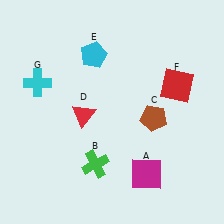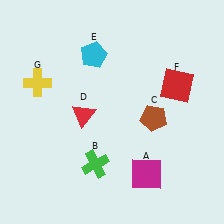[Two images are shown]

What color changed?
The cross (G) changed from cyan in Image 1 to yellow in Image 2.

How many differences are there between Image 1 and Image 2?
There is 1 difference between the two images.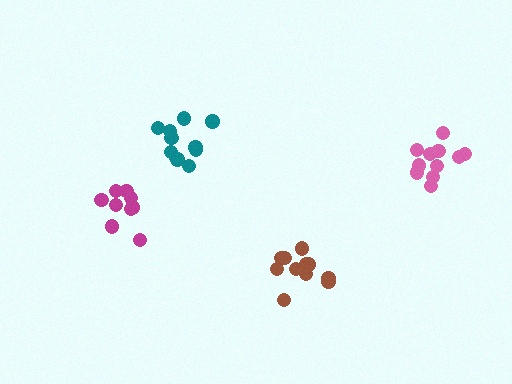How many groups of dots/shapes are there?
There are 4 groups.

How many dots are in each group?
Group 1: 9 dots, Group 2: 11 dots, Group 3: 11 dots, Group 4: 11 dots (42 total).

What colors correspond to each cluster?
The clusters are colored: magenta, teal, pink, brown.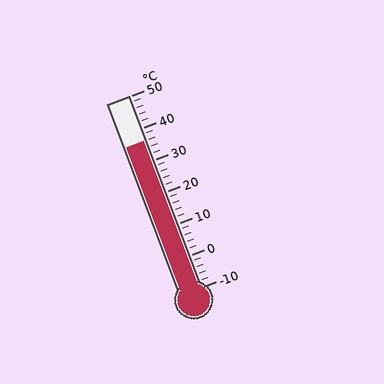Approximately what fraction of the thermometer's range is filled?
The thermometer is filled to approximately 75% of its range.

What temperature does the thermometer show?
The thermometer shows approximately 36°C.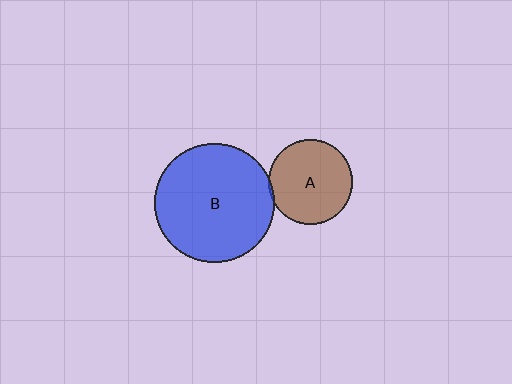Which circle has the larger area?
Circle B (blue).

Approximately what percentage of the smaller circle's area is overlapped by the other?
Approximately 5%.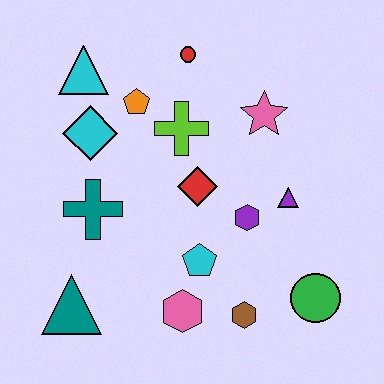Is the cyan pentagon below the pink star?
Yes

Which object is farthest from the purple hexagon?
The cyan triangle is farthest from the purple hexagon.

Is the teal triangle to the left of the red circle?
Yes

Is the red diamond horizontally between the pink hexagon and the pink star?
Yes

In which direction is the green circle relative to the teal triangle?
The green circle is to the right of the teal triangle.